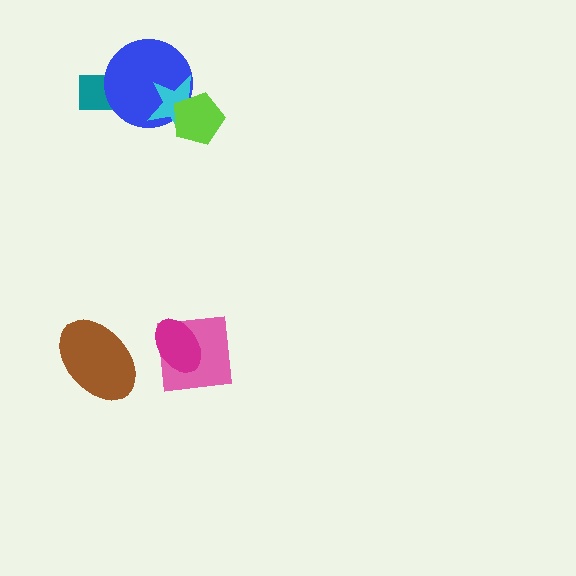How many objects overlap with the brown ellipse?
0 objects overlap with the brown ellipse.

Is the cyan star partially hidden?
Yes, it is partially covered by another shape.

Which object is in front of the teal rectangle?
The blue circle is in front of the teal rectangle.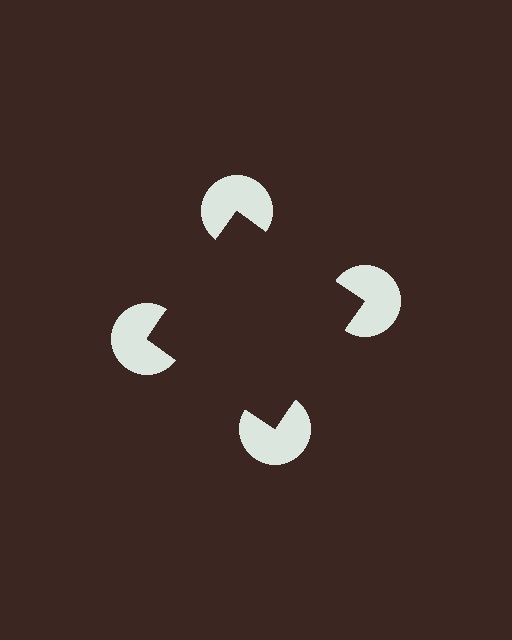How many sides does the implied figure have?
4 sides.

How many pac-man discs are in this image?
There are 4 — one at each vertex of the illusory square.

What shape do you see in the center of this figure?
An illusory square — its edges are inferred from the aligned wedge cuts in the pac-man discs, not physically drawn.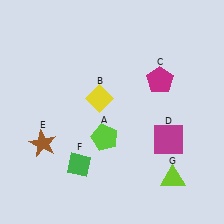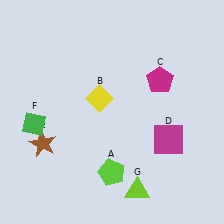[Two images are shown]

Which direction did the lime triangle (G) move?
The lime triangle (G) moved left.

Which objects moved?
The objects that moved are: the lime pentagon (A), the green diamond (F), the lime triangle (G).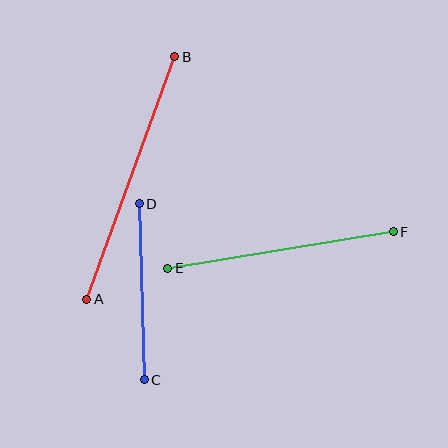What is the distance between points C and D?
The distance is approximately 176 pixels.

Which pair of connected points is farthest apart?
Points A and B are farthest apart.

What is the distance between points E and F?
The distance is approximately 229 pixels.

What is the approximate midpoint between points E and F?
The midpoint is at approximately (280, 250) pixels.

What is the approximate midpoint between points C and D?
The midpoint is at approximately (142, 292) pixels.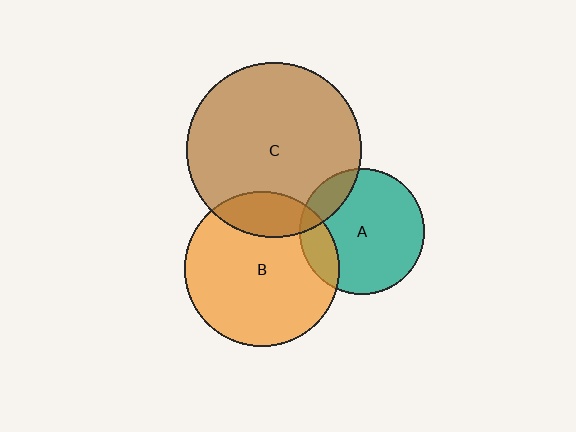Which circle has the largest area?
Circle C (brown).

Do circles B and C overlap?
Yes.